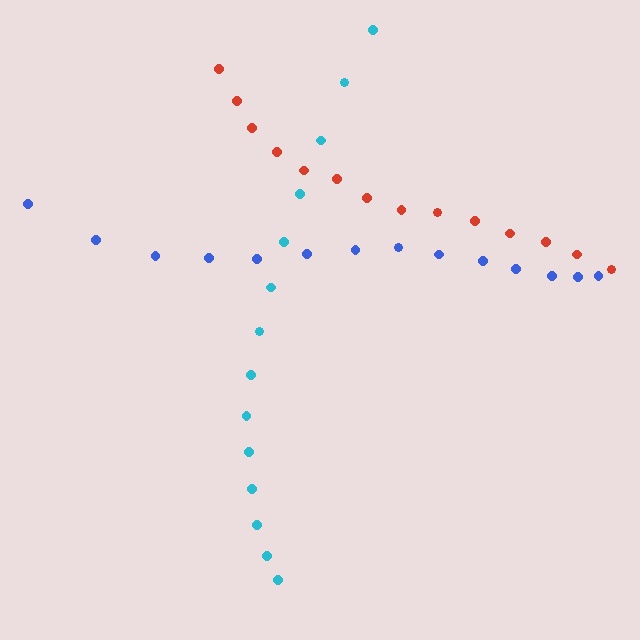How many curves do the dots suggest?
There are 3 distinct paths.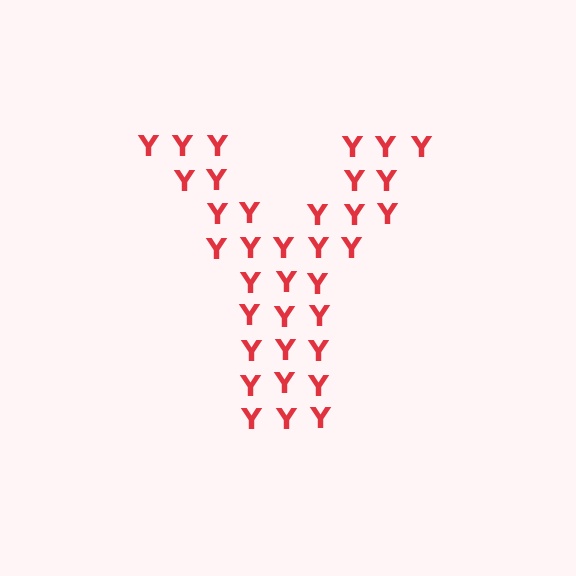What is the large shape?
The large shape is the letter Y.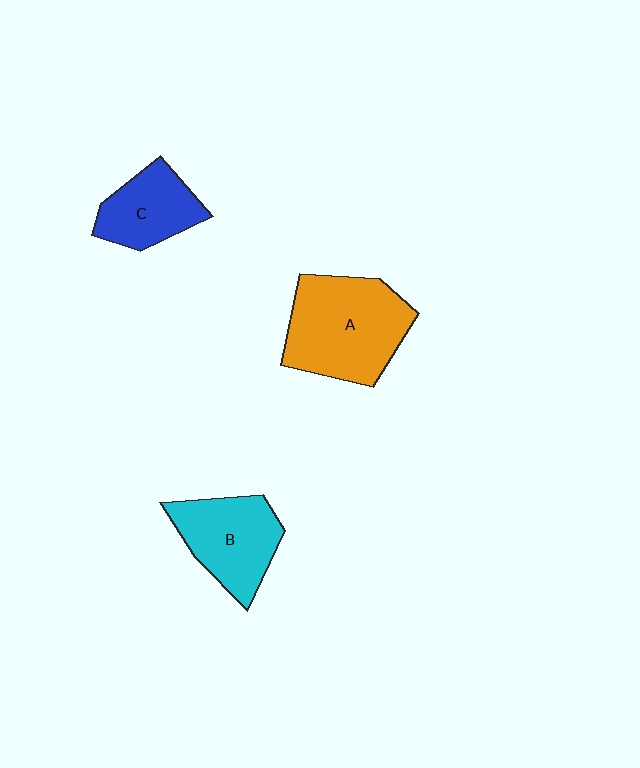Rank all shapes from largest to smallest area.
From largest to smallest: A (orange), B (cyan), C (blue).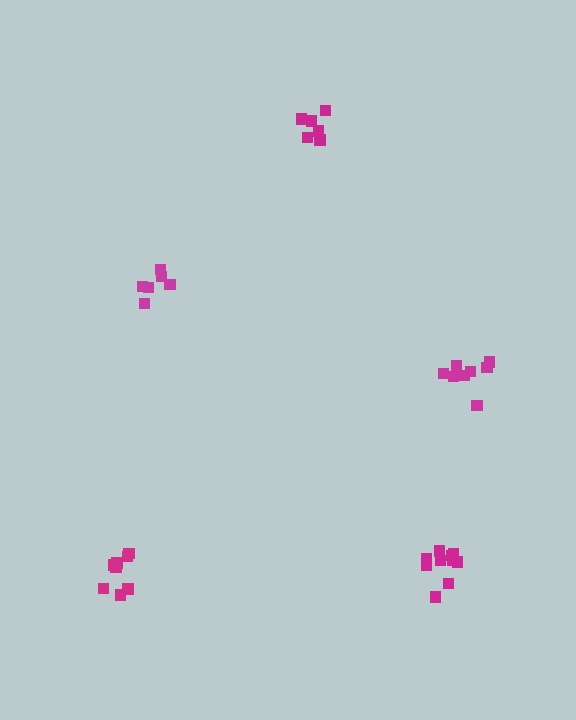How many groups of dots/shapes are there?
There are 5 groups.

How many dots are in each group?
Group 1: 10 dots, Group 2: 8 dots, Group 3: 6 dots, Group 4: 8 dots, Group 5: 6 dots (38 total).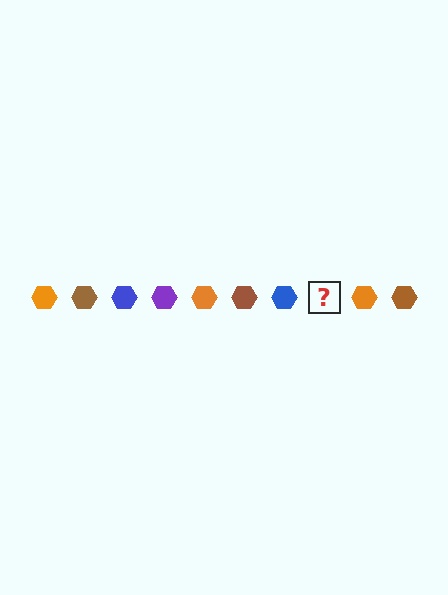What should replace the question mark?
The question mark should be replaced with a purple hexagon.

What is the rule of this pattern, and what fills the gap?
The rule is that the pattern cycles through orange, brown, blue, purple hexagons. The gap should be filled with a purple hexagon.